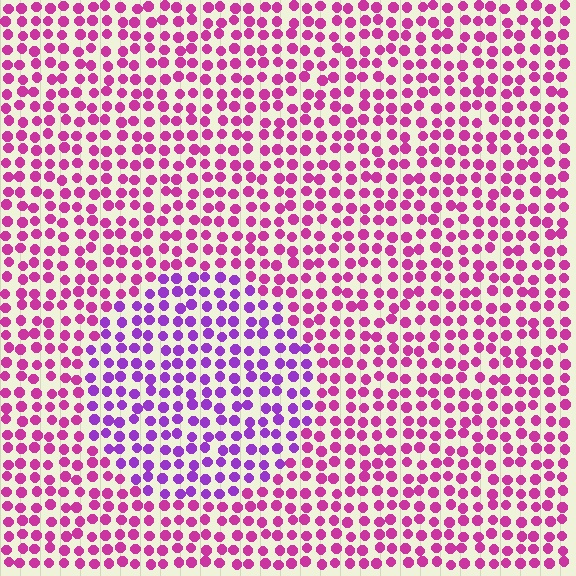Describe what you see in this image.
The image is filled with small magenta elements in a uniform arrangement. A circle-shaped region is visible where the elements are tinted to a slightly different hue, forming a subtle color boundary.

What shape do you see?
I see a circle.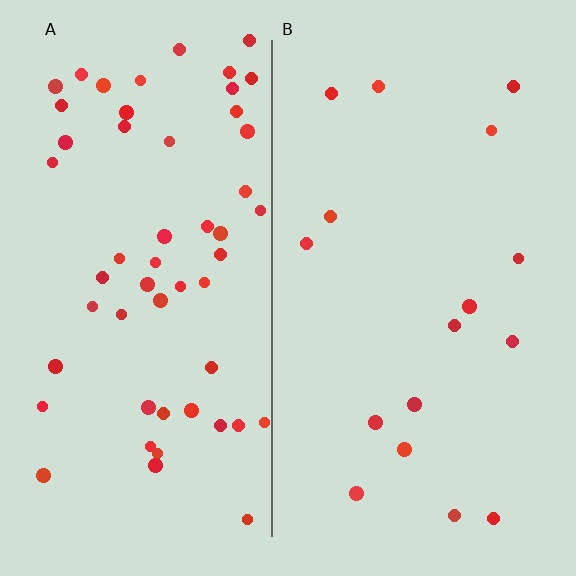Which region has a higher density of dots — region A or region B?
A (the left).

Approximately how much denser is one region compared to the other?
Approximately 3.3× — region A over region B.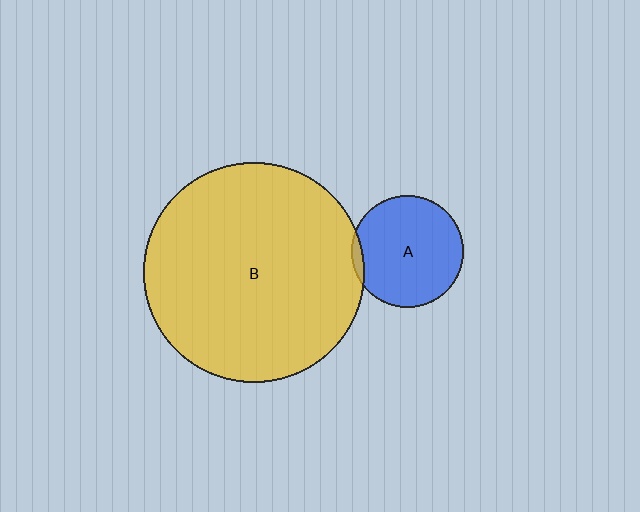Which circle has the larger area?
Circle B (yellow).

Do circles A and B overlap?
Yes.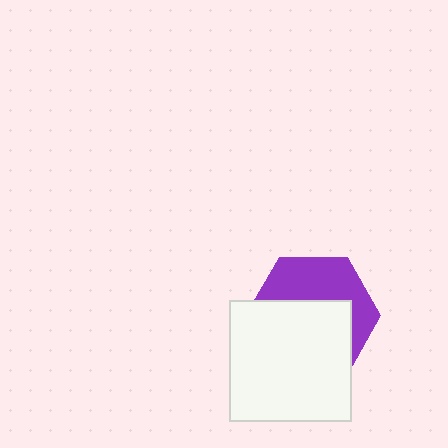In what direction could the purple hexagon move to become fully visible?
The purple hexagon could move up. That would shift it out from behind the white square entirely.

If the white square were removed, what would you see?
You would see the complete purple hexagon.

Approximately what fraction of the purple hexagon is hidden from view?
Roughly 58% of the purple hexagon is hidden behind the white square.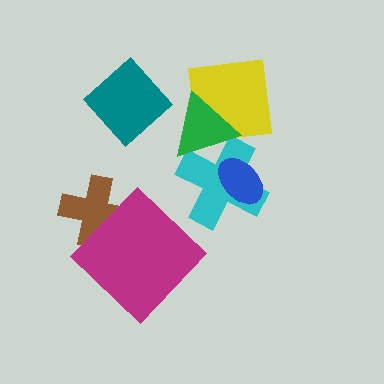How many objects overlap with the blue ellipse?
1 object overlaps with the blue ellipse.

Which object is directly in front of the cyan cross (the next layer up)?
The blue ellipse is directly in front of the cyan cross.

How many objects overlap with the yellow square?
1 object overlaps with the yellow square.